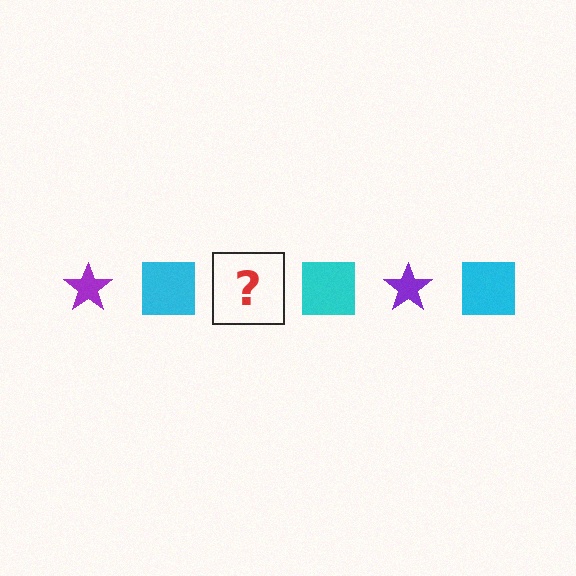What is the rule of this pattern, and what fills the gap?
The rule is that the pattern alternates between purple star and cyan square. The gap should be filled with a purple star.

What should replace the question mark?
The question mark should be replaced with a purple star.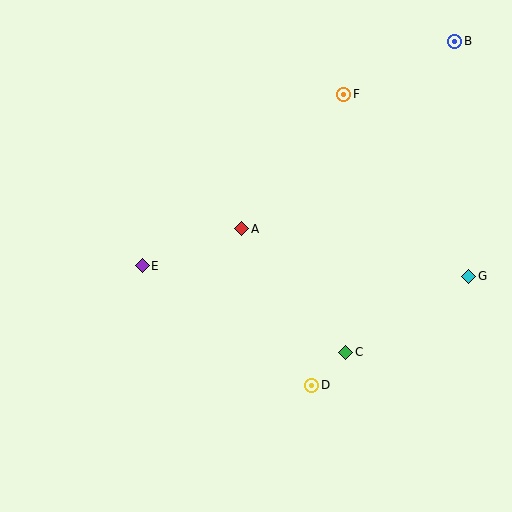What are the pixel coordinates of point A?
Point A is at (242, 229).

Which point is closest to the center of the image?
Point A at (242, 229) is closest to the center.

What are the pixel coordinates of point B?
Point B is at (455, 41).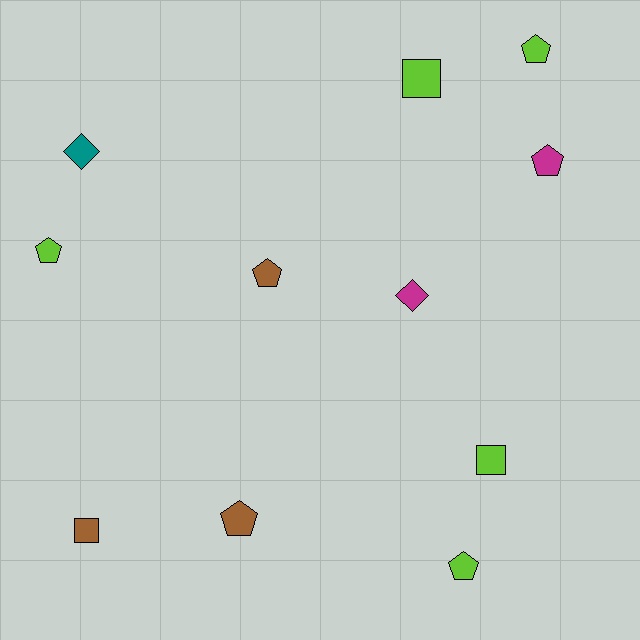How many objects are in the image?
There are 11 objects.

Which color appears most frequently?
Lime, with 5 objects.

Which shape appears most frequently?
Pentagon, with 6 objects.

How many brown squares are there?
There is 1 brown square.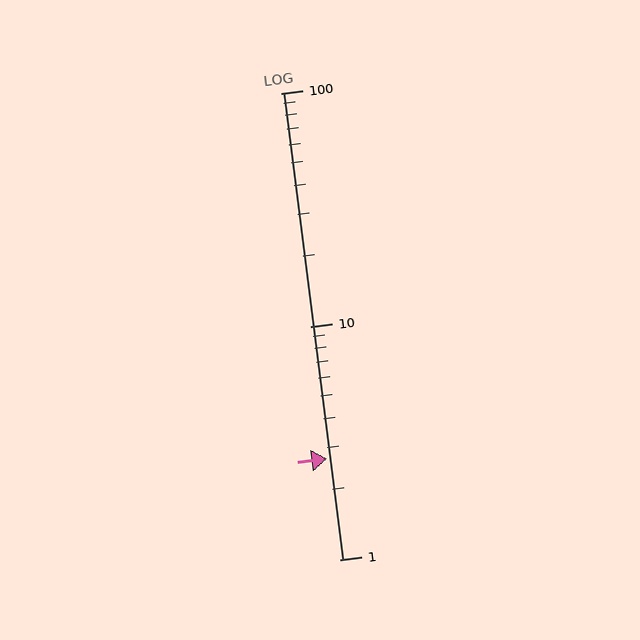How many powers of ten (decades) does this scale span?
The scale spans 2 decades, from 1 to 100.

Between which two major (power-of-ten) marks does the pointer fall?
The pointer is between 1 and 10.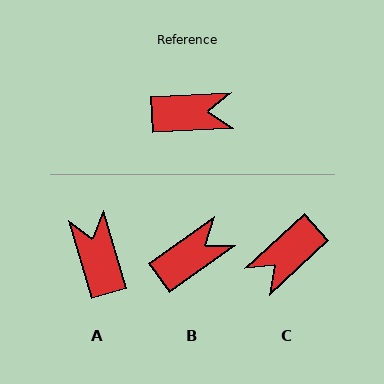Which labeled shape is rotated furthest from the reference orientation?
C, about 140 degrees away.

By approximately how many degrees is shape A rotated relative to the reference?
Approximately 103 degrees counter-clockwise.